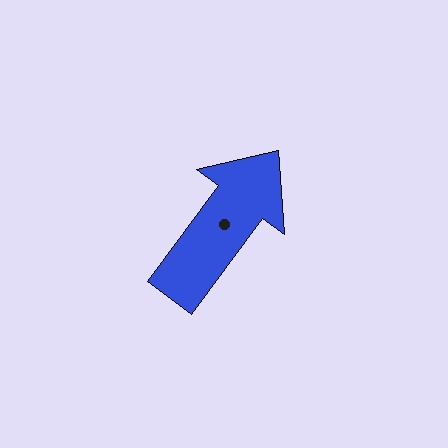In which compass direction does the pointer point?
Northeast.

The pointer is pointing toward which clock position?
Roughly 1 o'clock.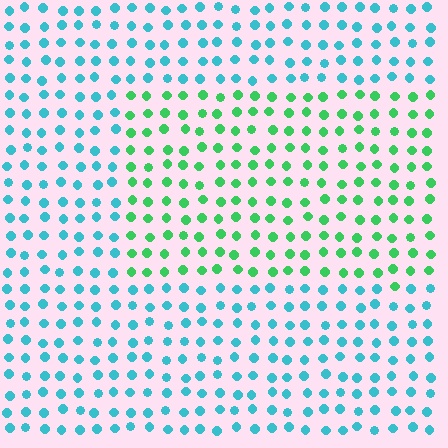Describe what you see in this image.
The image is filled with small cyan elements in a uniform arrangement. A rectangle-shaped region is visible where the elements are tinted to a slightly different hue, forming a subtle color boundary.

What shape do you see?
I see a rectangle.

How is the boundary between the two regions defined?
The boundary is defined purely by a slight shift in hue (about 50 degrees). Spacing, size, and orientation are identical on both sides.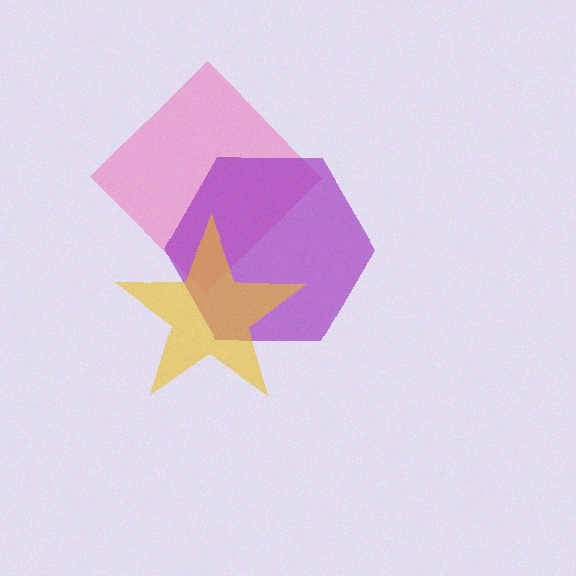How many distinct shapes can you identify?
There are 3 distinct shapes: a pink diamond, a purple hexagon, a yellow star.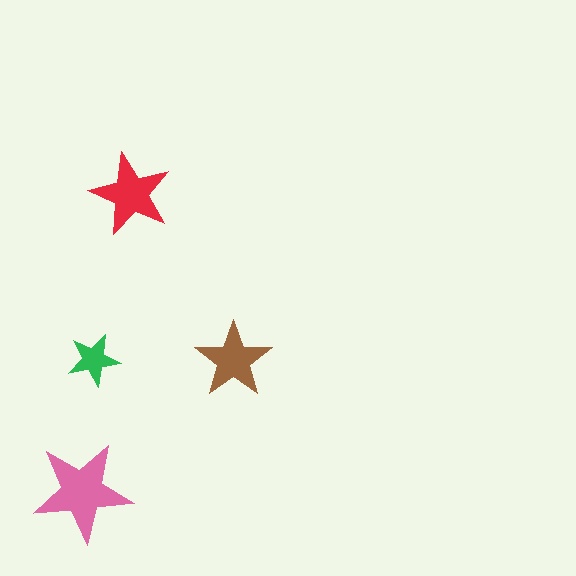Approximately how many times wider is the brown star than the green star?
About 1.5 times wider.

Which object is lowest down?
The pink star is bottommost.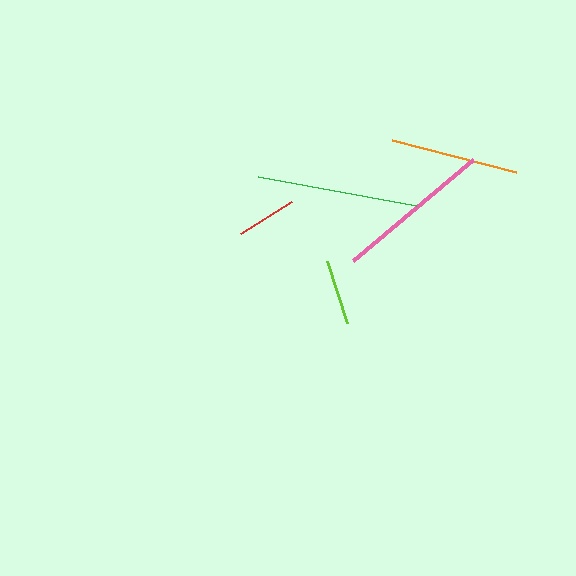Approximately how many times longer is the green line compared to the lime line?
The green line is approximately 2.4 times the length of the lime line.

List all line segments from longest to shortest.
From longest to shortest: green, pink, orange, lime, red.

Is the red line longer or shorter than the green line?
The green line is longer than the red line.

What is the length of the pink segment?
The pink segment is approximately 157 pixels long.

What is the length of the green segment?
The green segment is approximately 161 pixels long.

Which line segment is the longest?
The green line is the longest at approximately 161 pixels.